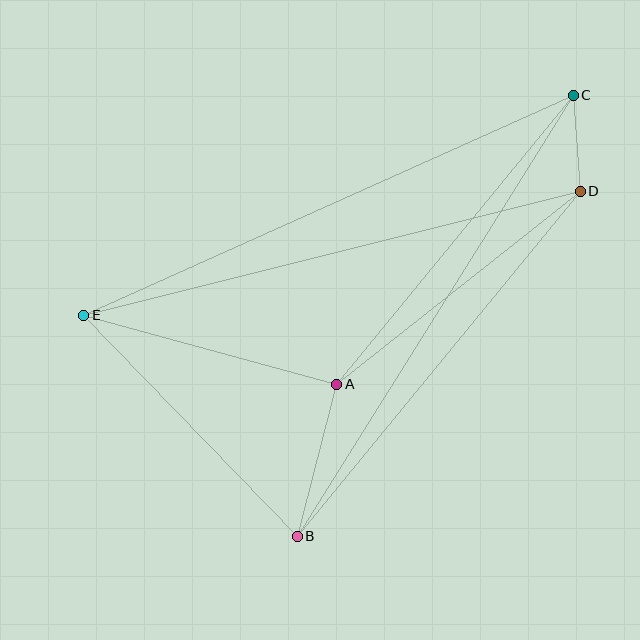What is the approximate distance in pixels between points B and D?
The distance between B and D is approximately 446 pixels.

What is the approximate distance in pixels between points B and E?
The distance between B and E is approximately 307 pixels.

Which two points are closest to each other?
Points C and D are closest to each other.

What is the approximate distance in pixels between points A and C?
The distance between A and C is approximately 373 pixels.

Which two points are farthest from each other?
Points C and E are farthest from each other.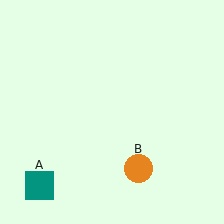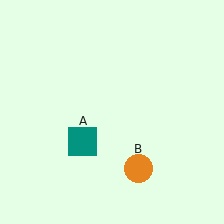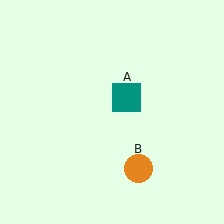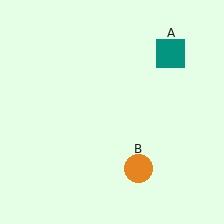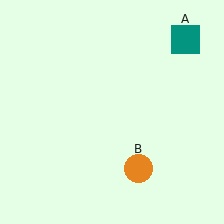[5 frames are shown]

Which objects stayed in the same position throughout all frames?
Orange circle (object B) remained stationary.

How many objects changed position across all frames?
1 object changed position: teal square (object A).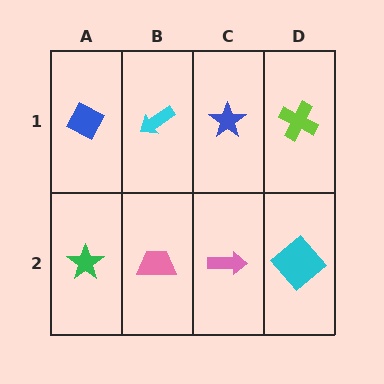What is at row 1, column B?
A cyan arrow.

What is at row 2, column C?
A pink arrow.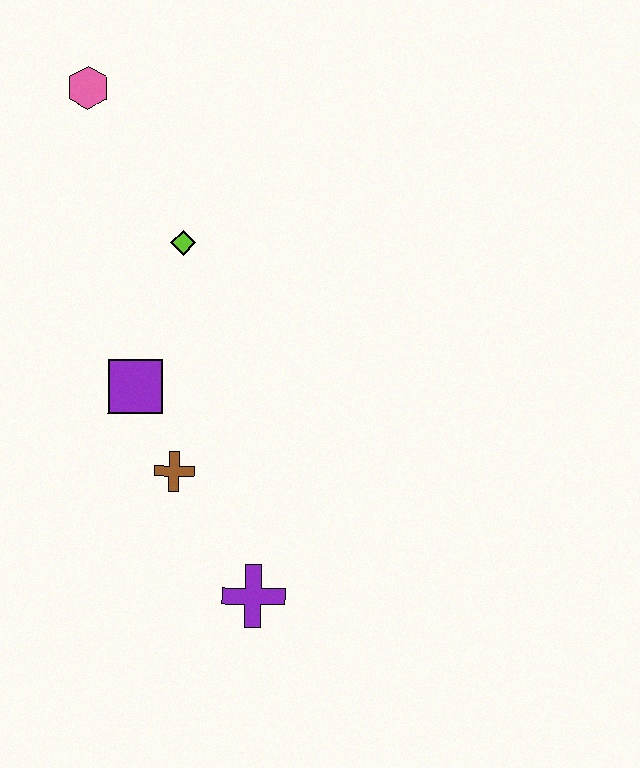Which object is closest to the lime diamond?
The purple square is closest to the lime diamond.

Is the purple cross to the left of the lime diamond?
No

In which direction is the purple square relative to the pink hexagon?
The purple square is below the pink hexagon.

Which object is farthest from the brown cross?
The pink hexagon is farthest from the brown cross.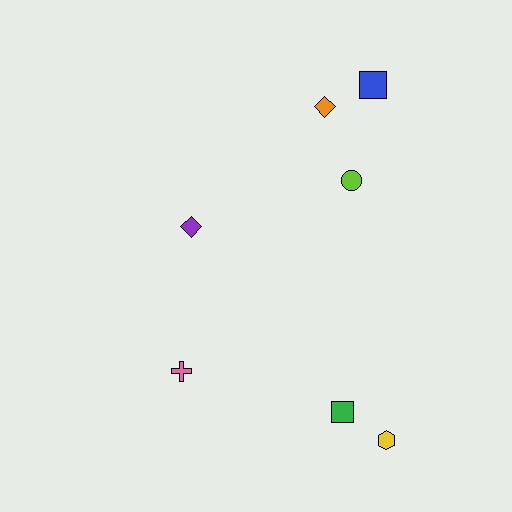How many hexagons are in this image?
There is 1 hexagon.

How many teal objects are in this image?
There are no teal objects.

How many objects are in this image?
There are 7 objects.